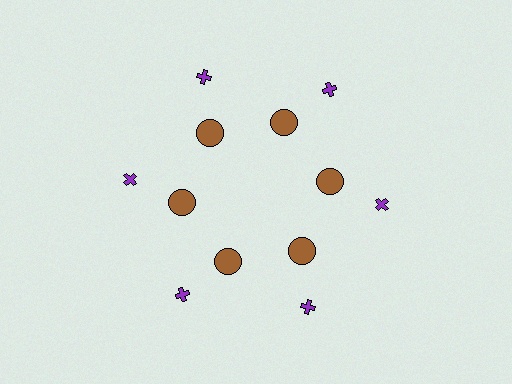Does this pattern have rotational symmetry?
Yes, this pattern has 6-fold rotational symmetry. It looks the same after rotating 60 degrees around the center.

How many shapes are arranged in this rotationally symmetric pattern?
There are 12 shapes, arranged in 6 groups of 2.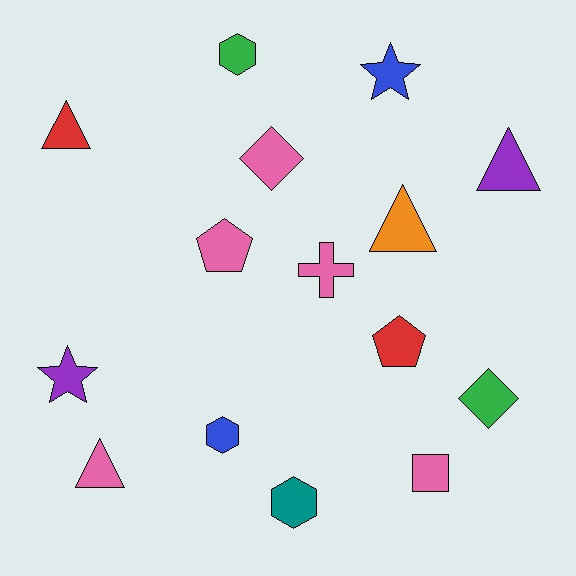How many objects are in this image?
There are 15 objects.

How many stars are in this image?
There are 2 stars.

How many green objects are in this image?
There are 2 green objects.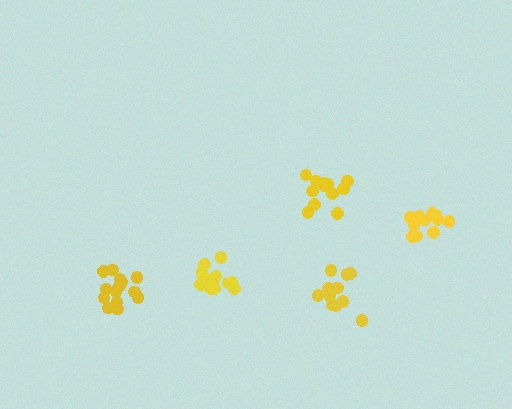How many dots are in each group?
Group 1: 15 dots, Group 2: 11 dots, Group 3: 12 dots, Group 4: 11 dots, Group 5: 14 dots (63 total).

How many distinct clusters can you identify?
There are 5 distinct clusters.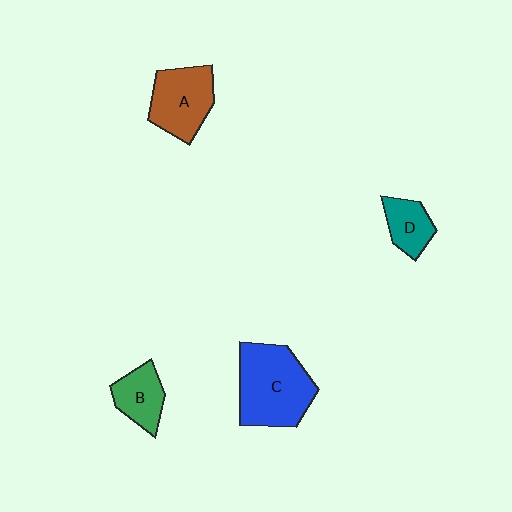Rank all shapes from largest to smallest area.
From largest to smallest: C (blue), A (brown), B (green), D (teal).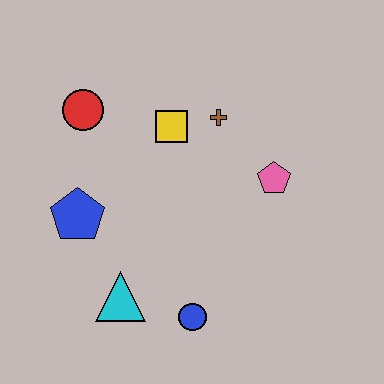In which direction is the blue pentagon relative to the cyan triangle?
The blue pentagon is above the cyan triangle.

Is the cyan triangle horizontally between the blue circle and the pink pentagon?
No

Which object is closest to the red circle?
The yellow square is closest to the red circle.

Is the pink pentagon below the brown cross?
Yes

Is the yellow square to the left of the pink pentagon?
Yes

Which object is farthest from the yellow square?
The blue circle is farthest from the yellow square.